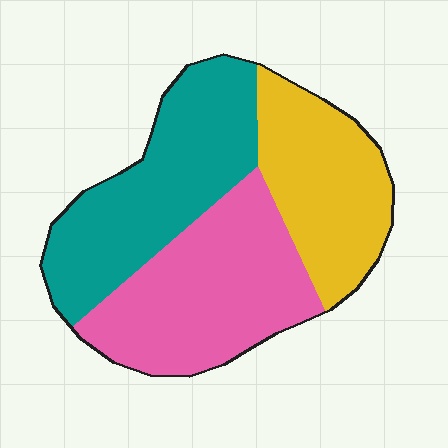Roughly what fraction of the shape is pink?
Pink covers 37% of the shape.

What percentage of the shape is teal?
Teal covers around 35% of the shape.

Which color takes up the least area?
Yellow, at roughly 30%.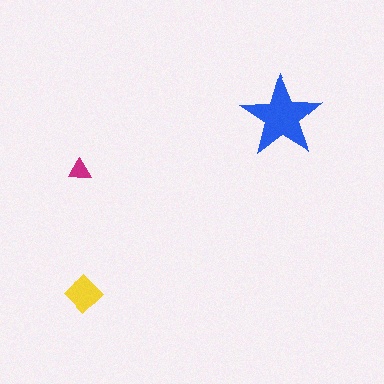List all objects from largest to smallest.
The blue star, the yellow diamond, the magenta triangle.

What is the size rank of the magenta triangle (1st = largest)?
3rd.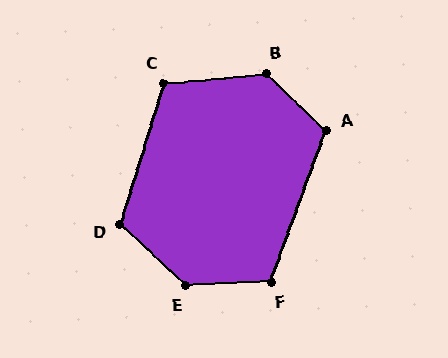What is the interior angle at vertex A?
Approximately 113 degrees (obtuse).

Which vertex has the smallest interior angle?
C, at approximately 112 degrees.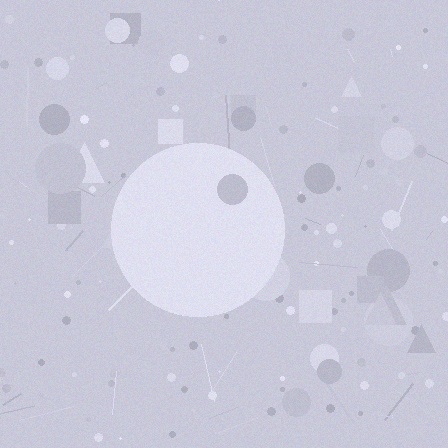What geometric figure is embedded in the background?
A circle is embedded in the background.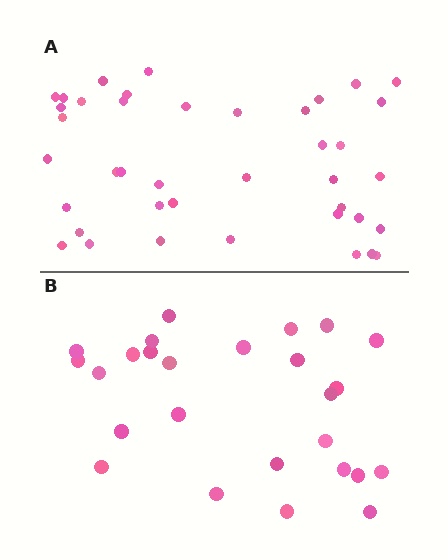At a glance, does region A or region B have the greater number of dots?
Region A (the top region) has more dots.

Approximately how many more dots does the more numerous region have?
Region A has approximately 15 more dots than region B.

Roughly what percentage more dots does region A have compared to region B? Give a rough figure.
About 55% more.